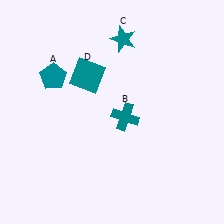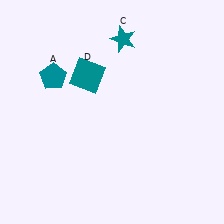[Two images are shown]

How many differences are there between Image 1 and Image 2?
There is 1 difference between the two images.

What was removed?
The teal cross (B) was removed in Image 2.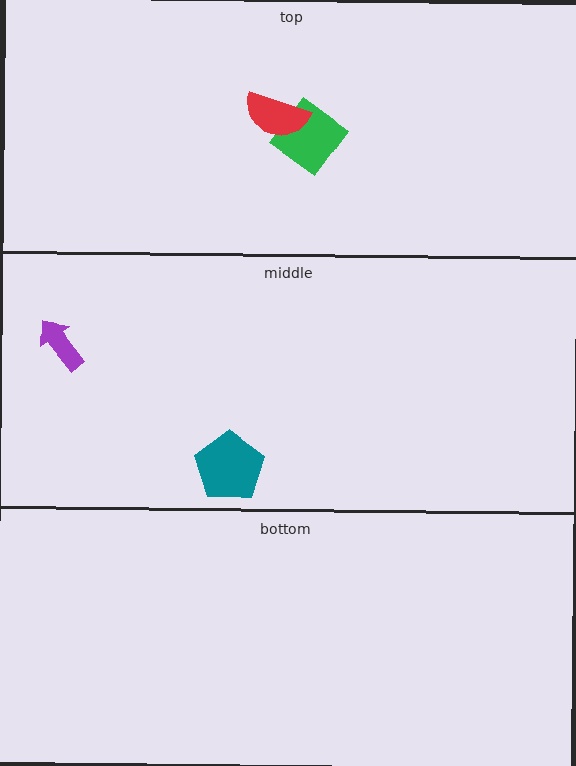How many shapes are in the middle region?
2.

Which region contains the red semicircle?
The top region.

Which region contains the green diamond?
The top region.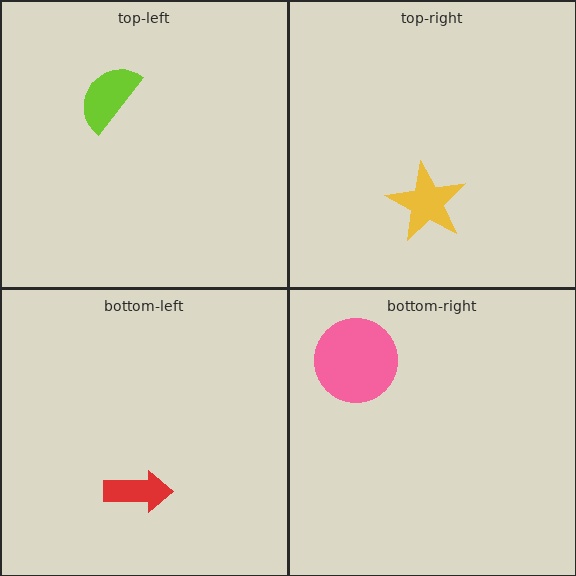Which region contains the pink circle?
The bottom-right region.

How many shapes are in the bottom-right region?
1.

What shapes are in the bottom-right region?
The pink circle.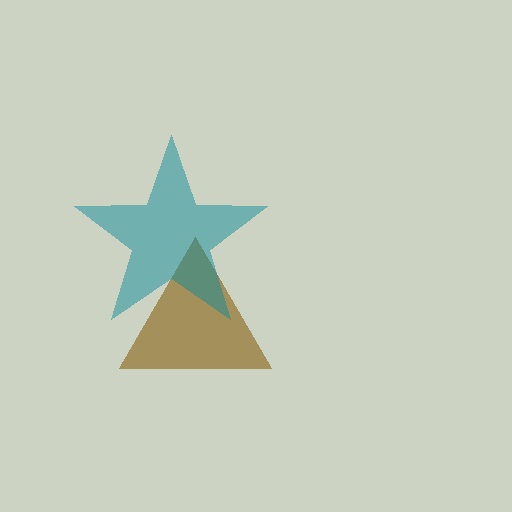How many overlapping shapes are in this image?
There are 2 overlapping shapes in the image.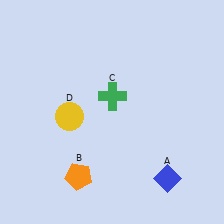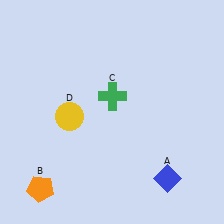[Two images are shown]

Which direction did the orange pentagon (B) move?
The orange pentagon (B) moved left.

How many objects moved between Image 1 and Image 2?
1 object moved between the two images.